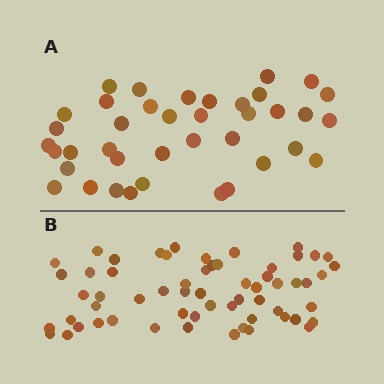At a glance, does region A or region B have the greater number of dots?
Region B (the bottom region) has more dots.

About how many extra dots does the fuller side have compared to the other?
Region B has approximately 20 more dots than region A.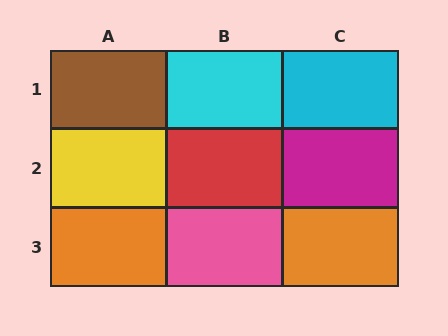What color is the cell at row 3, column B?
Pink.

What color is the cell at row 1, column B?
Cyan.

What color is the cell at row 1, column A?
Brown.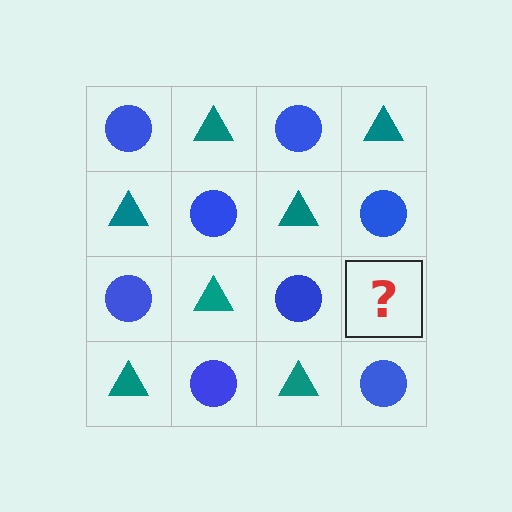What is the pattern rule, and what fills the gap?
The rule is that it alternates blue circle and teal triangle in a checkerboard pattern. The gap should be filled with a teal triangle.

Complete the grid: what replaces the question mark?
The question mark should be replaced with a teal triangle.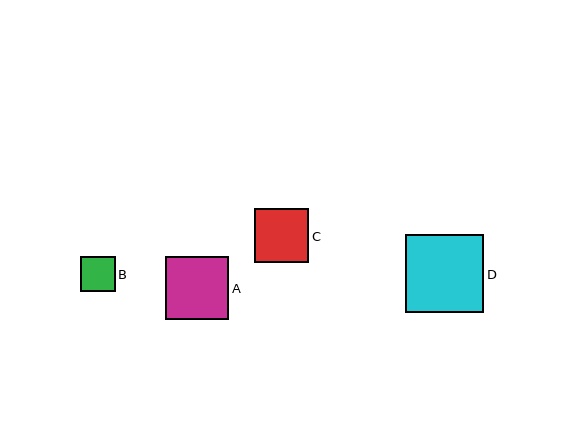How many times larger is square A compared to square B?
Square A is approximately 1.8 times the size of square B.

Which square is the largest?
Square D is the largest with a size of approximately 79 pixels.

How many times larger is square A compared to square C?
Square A is approximately 1.2 times the size of square C.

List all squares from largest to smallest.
From largest to smallest: D, A, C, B.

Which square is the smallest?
Square B is the smallest with a size of approximately 35 pixels.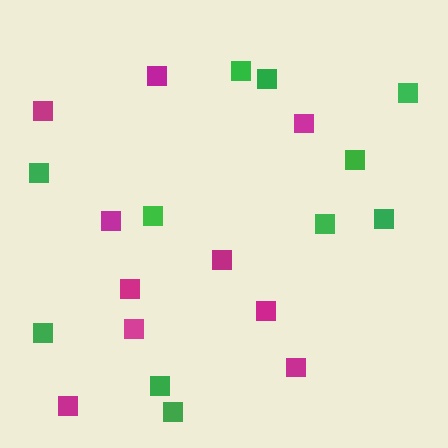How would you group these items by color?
There are 2 groups: one group of magenta squares (10) and one group of green squares (11).